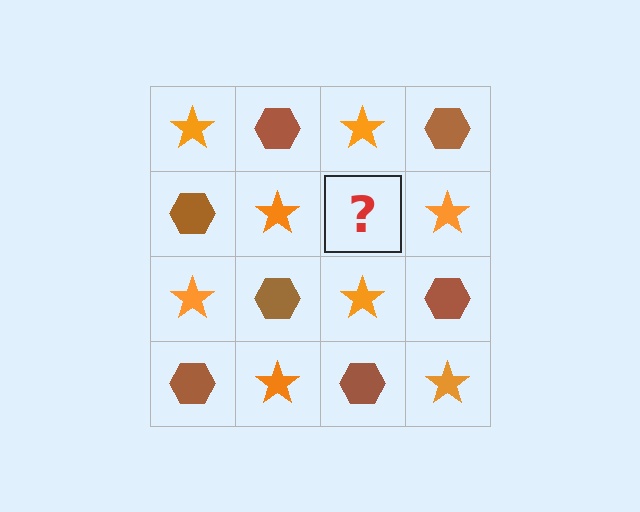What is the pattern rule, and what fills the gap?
The rule is that it alternates orange star and brown hexagon in a checkerboard pattern. The gap should be filled with a brown hexagon.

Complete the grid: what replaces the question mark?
The question mark should be replaced with a brown hexagon.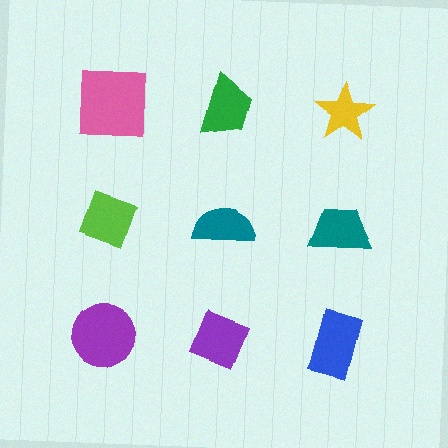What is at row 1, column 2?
A green trapezoid.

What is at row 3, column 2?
A purple diamond.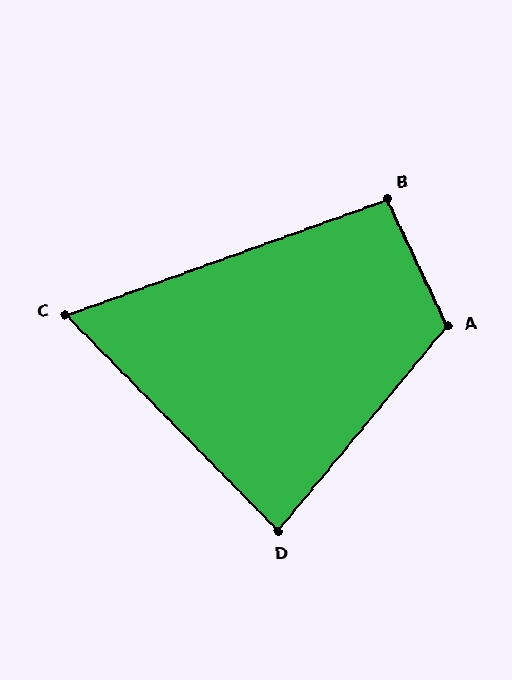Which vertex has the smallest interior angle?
C, at approximately 65 degrees.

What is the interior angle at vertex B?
Approximately 96 degrees (obtuse).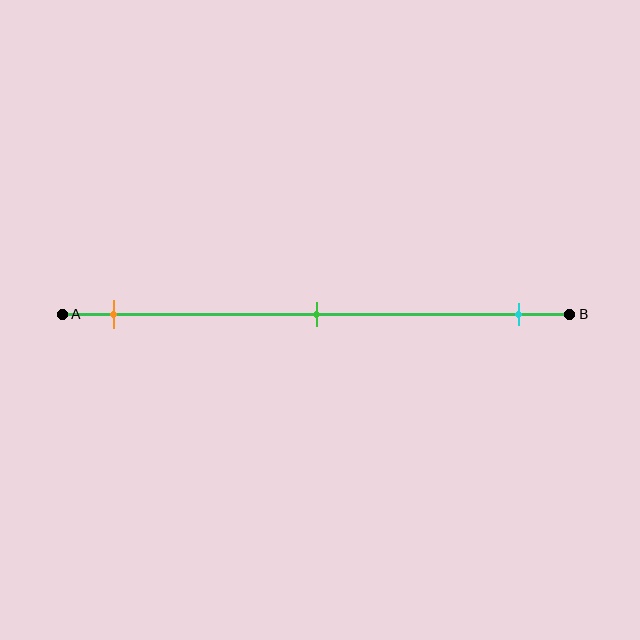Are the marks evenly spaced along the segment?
Yes, the marks are approximately evenly spaced.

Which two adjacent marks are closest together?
The orange and green marks are the closest adjacent pair.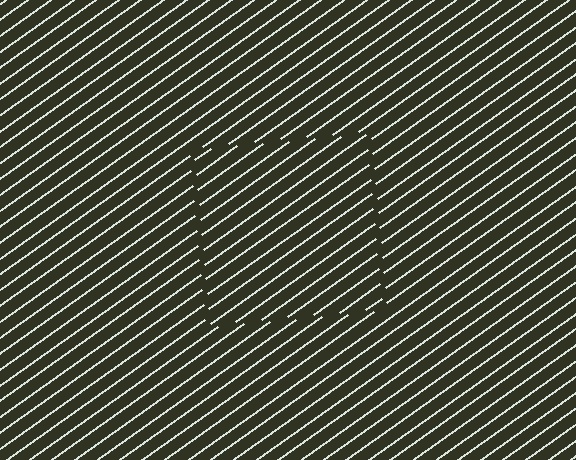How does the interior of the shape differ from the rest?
The interior of the shape contains the same grating, shifted by half a period — the contour is defined by the phase discontinuity where line-ends from the inner and outer gratings abut.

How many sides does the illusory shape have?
4 sides — the line-ends trace a square.